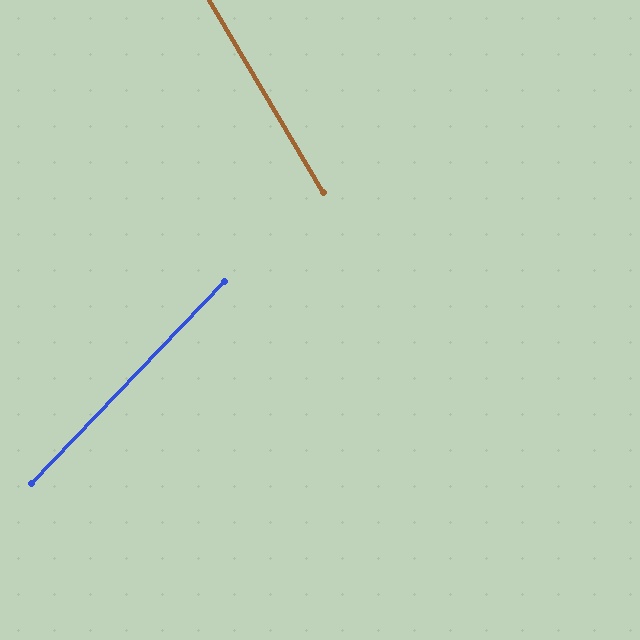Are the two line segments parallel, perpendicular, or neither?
Neither parallel nor perpendicular — they differ by about 74°.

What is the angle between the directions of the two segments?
Approximately 74 degrees.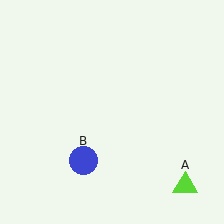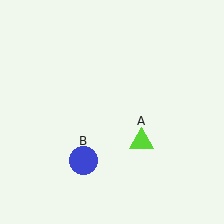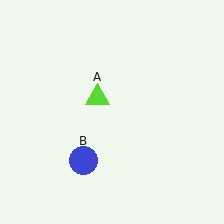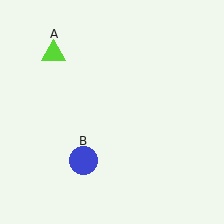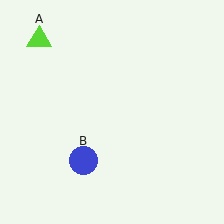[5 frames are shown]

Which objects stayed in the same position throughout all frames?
Blue circle (object B) remained stationary.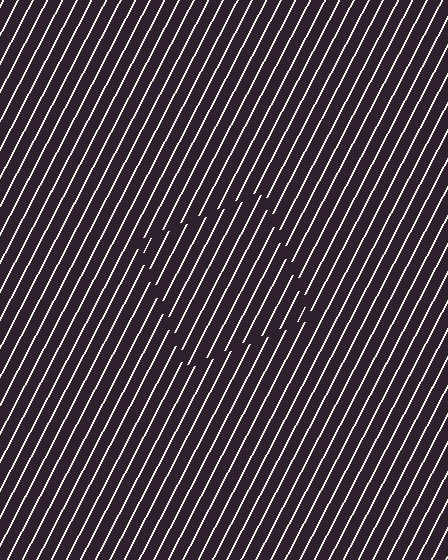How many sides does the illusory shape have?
4 sides — the line-ends trace a square.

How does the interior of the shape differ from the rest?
The interior of the shape contains the same grating, shifted by half a period — the contour is defined by the phase discontinuity where line-ends from the inner and outer gratings abut.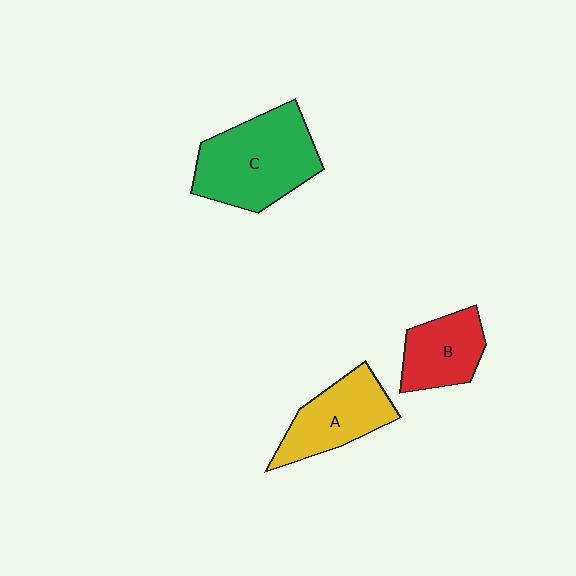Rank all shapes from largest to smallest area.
From largest to smallest: C (green), A (yellow), B (red).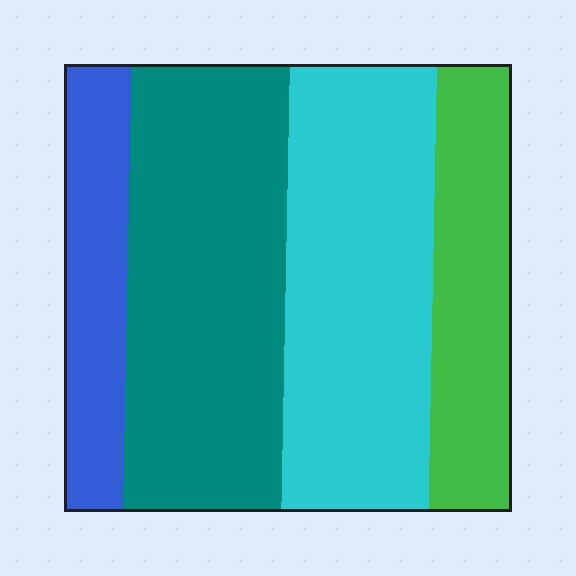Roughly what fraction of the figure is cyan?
Cyan takes up about one third (1/3) of the figure.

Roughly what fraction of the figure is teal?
Teal covers around 35% of the figure.